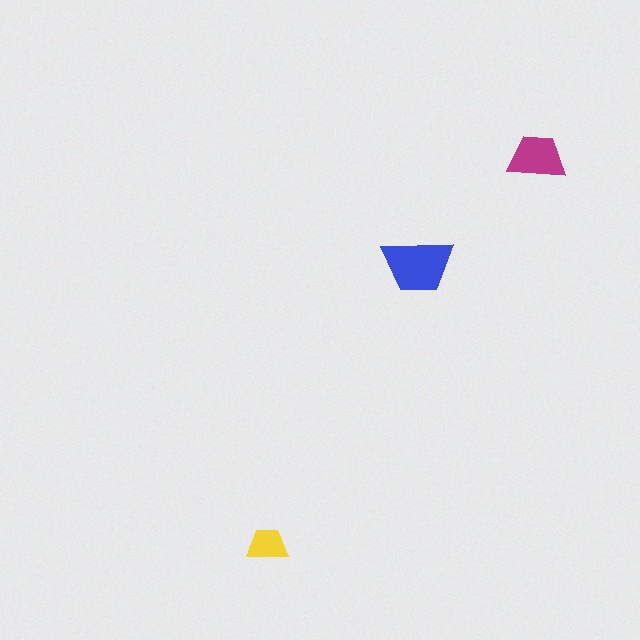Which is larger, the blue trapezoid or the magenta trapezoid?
The blue one.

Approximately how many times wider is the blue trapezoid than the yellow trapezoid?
About 1.5 times wider.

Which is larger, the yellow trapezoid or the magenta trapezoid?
The magenta one.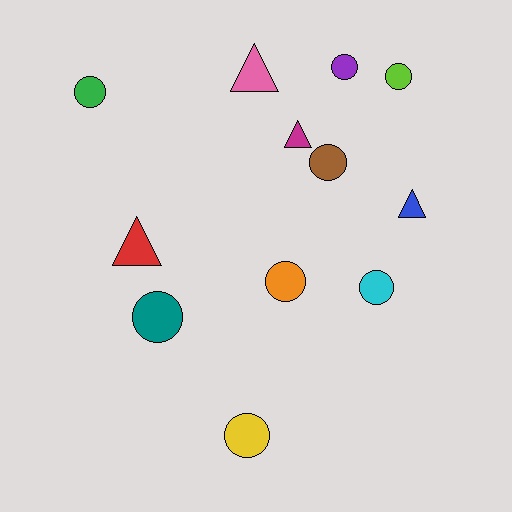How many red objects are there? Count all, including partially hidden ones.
There is 1 red object.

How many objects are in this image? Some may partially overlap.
There are 12 objects.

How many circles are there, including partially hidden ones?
There are 8 circles.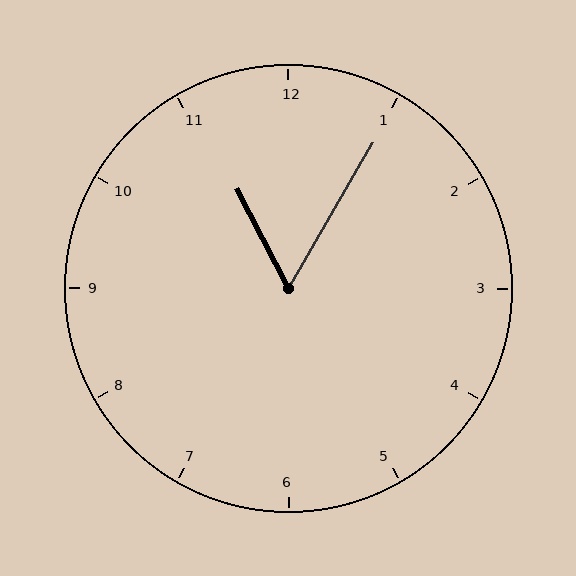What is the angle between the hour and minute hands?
Approximately 58 degrees.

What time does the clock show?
11:05.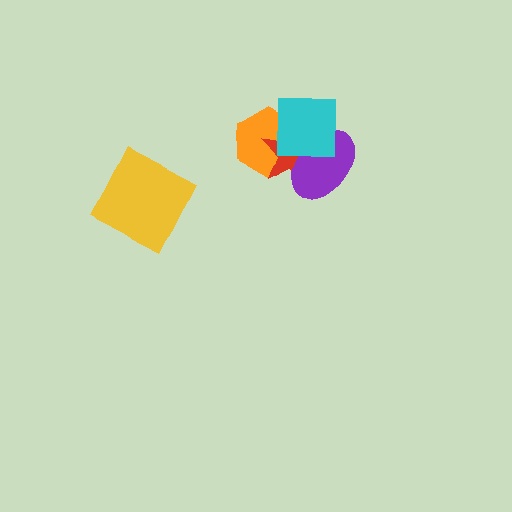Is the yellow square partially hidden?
No, no other shape covers it.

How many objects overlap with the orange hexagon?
3 objects overlap with the orange hexagon.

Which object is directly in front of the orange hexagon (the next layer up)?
The red star is directly in front of the orange hexagon.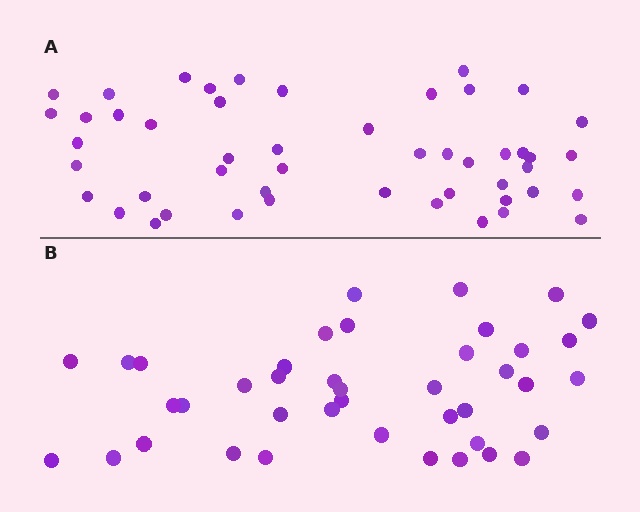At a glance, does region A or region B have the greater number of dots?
Region A (the top region) has more dots.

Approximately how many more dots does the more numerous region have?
Region A has roughly 8 or so more dots than region B.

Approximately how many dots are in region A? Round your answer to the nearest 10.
About 50 dots. (The exact count is 49, which rounds to 50.)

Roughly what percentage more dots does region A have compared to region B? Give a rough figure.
About 20% more.